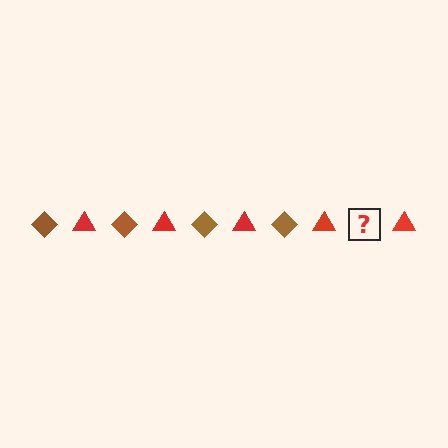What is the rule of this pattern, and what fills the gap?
The rule is that the pattern alternates between brown diamond and red triangle. The gap should be filled with a brown diamond.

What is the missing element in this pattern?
The missing element is a brown diamond.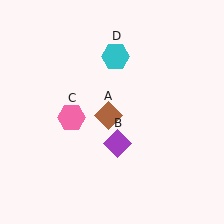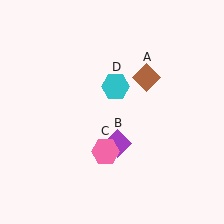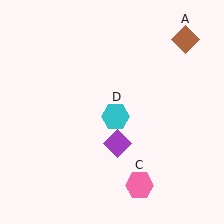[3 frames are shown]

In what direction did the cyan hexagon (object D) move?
The cyan hexagon (object D) moved down.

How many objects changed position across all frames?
3 objects changed position: brown diamond (object A), pink hexagon (object C), cyan hexagon (object D).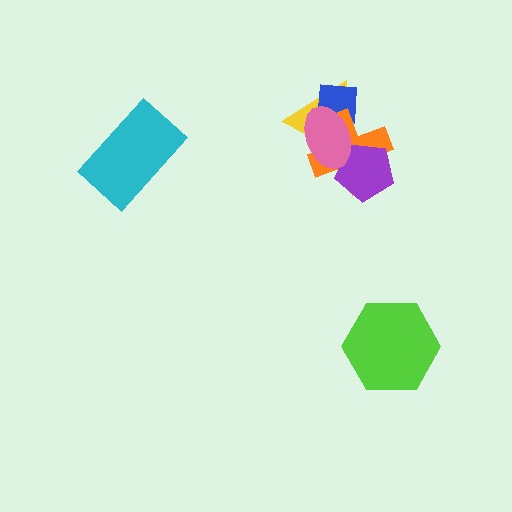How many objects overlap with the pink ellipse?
4 objects overlap with the pink ellipse.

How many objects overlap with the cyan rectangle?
0 objects overlap with the cyan rectangle.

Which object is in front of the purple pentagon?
The pink ellipse is in front of the purple pentagon.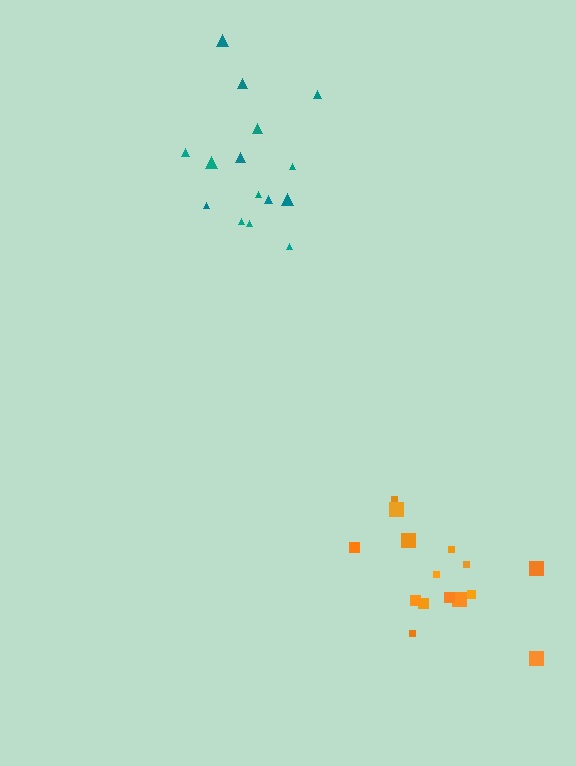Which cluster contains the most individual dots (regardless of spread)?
Orange (15).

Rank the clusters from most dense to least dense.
teal, orange.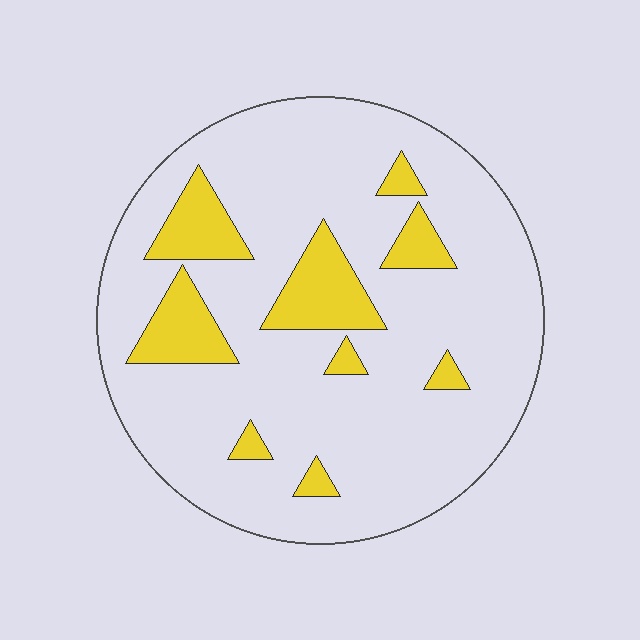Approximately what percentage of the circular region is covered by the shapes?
Approximately 15%.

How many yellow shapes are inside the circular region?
9.